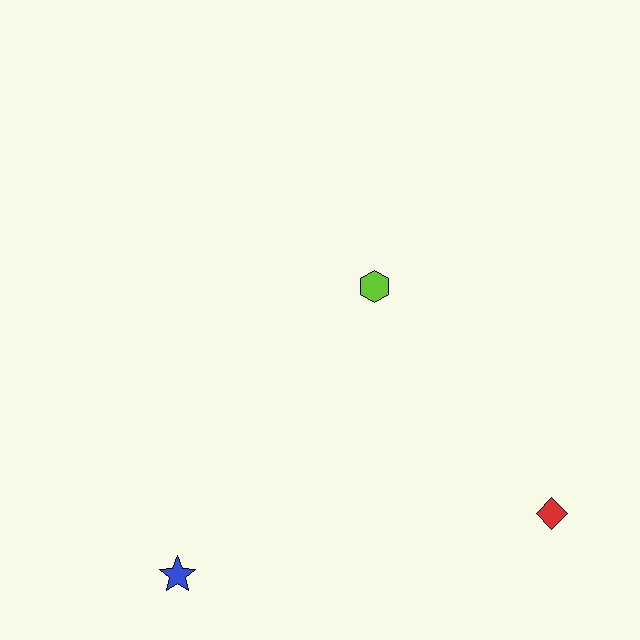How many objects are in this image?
There are 3 objects.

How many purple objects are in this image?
There are no purple objects.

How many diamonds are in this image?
There is 1 diamond.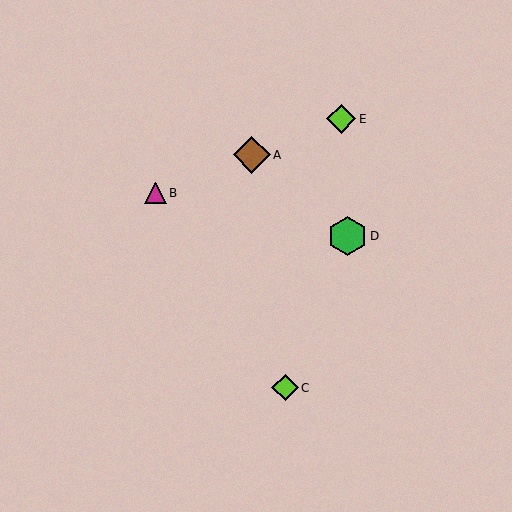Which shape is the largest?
The green hexagon (labeled D) is the largest.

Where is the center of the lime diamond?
The center of the lime diamond is at (285, 388).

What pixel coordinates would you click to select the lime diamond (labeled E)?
Click at (341, 119) to select the lime diamond E.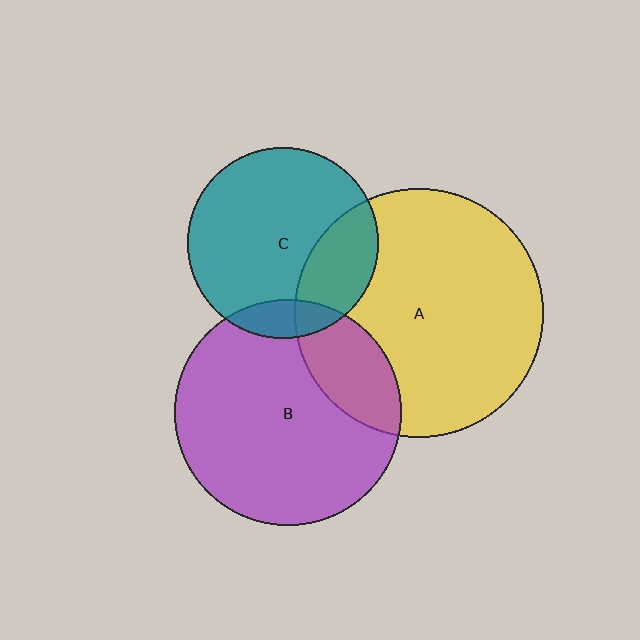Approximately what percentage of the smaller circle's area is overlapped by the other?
Approximately 10%.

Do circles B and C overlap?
Yes.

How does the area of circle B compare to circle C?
Approximately 1.4 times.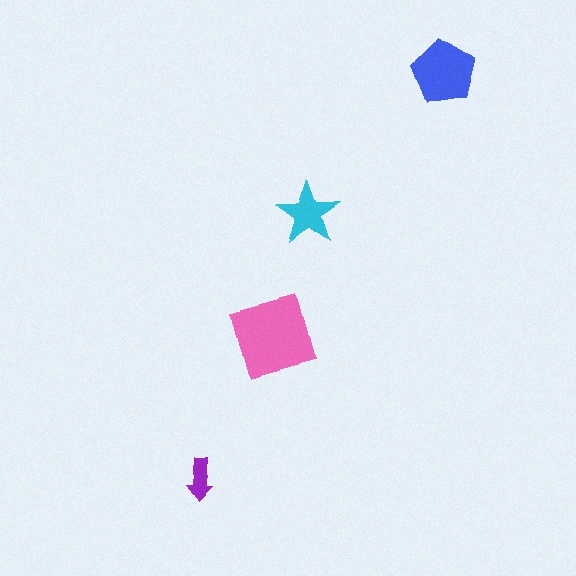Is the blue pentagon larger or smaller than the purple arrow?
Larger.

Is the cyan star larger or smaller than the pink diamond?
Smaller.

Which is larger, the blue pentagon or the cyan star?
The blue pentagon.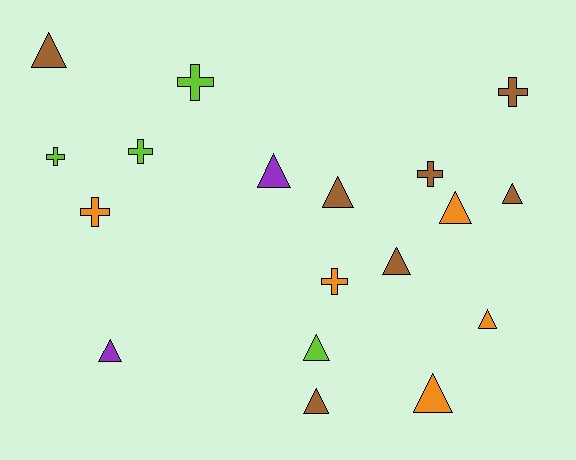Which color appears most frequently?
Brown, with 7 objects.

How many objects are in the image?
There are 18 objects.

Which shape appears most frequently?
Triangle, with 11 objects.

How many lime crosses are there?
There are 3 lime crosses.